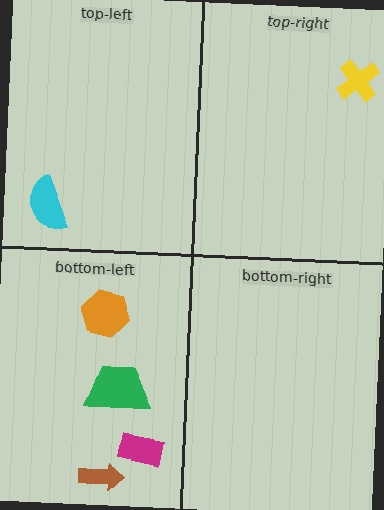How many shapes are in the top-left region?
1.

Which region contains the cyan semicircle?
The top-left region.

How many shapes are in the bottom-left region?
4.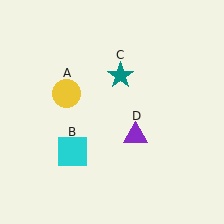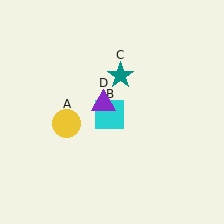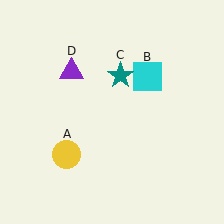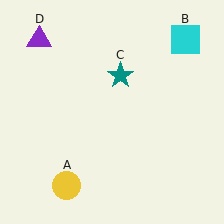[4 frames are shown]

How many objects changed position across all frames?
3 objects changed position: yellow circle (object A), cyan square (object B), purple triangle (object D).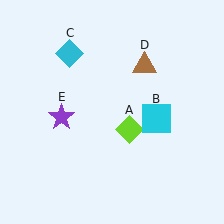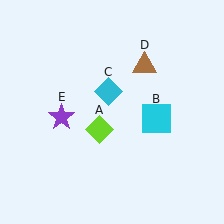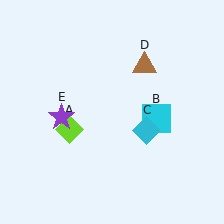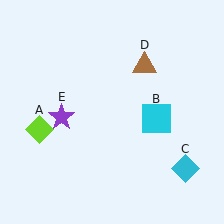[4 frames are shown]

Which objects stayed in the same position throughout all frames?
Cyan square (object B) and brown triangle (object D) and purple star (object E) remained stationary.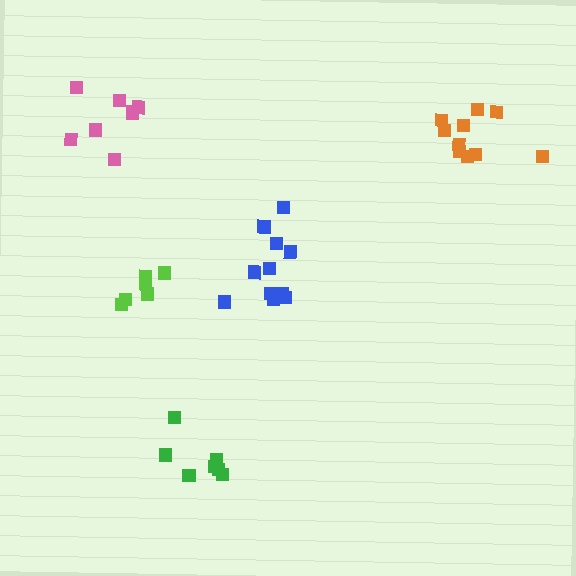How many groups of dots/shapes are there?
There are 5 groups.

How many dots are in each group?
Group 1: 7 dots, Group 2: 11 dots, Group 3: 6 dots, Group 4: 8 dots, Group 5: 10 dots (42 total).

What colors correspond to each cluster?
The clusters are colored: green, blue, lime, pink, orange.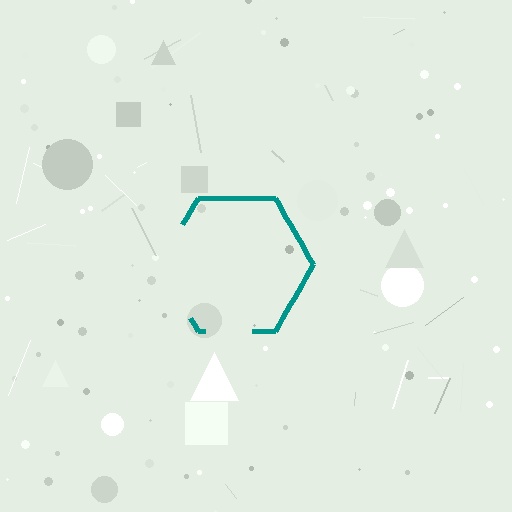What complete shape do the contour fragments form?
The contour fragments form a hexagon.